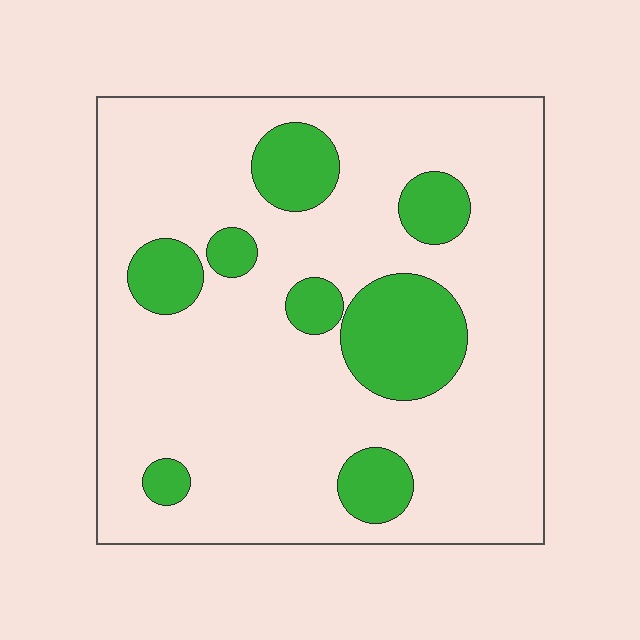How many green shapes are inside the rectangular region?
8.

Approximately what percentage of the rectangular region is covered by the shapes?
Approximately 20%.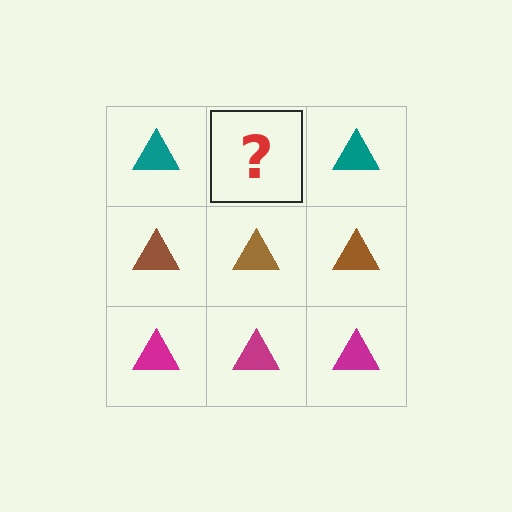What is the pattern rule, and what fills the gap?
The rule is that each row has a consistent color. The gap should be filled with a teal triangle.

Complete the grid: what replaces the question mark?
The question mark should be replaced with a teal triangle.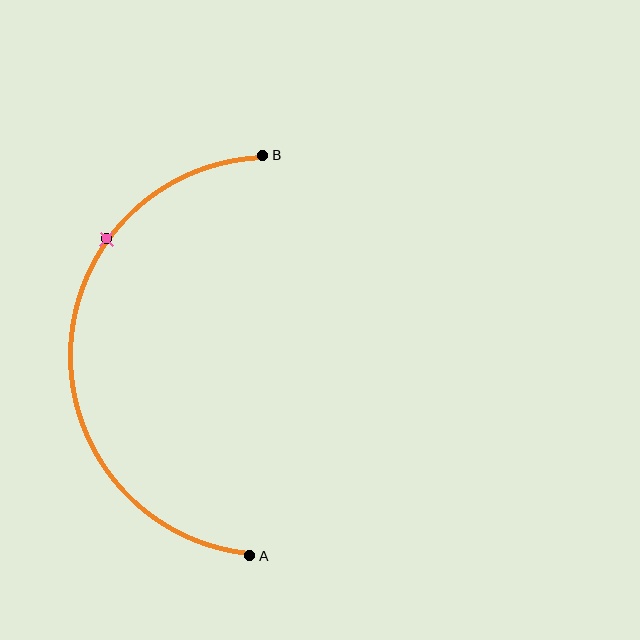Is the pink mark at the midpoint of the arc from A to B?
No. The pink mark lies on the arc but is closer to endpoint B. The arc midpoint would be at the point on the curve equidistant along the arc from both A and B.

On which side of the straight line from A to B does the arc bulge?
The arc bulges to the left of the straight line connecting A and B.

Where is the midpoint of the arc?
The arc midpoint is the point on the curve farthest from the straight line joining A and B. It sits to the left of that line.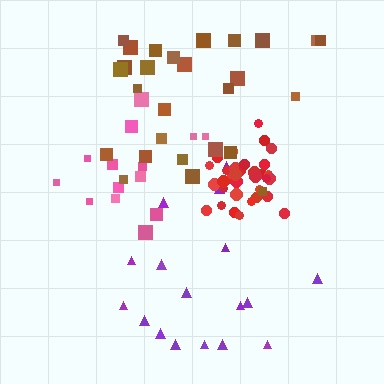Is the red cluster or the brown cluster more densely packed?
Red.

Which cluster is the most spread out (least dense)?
Purple.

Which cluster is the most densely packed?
Red.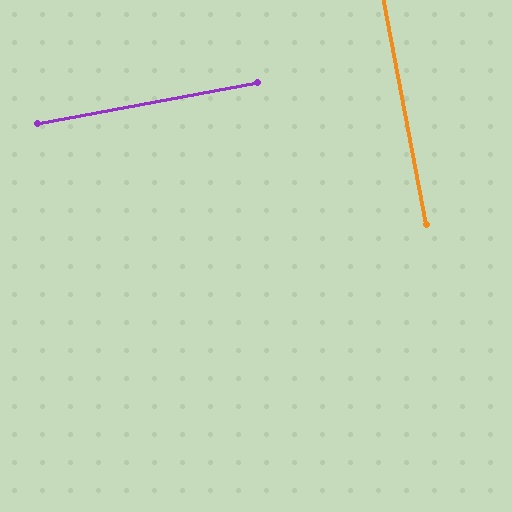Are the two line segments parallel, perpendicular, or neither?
Perpendicular — they meet at approximately 90°.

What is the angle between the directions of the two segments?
Approximately 90 degrees.